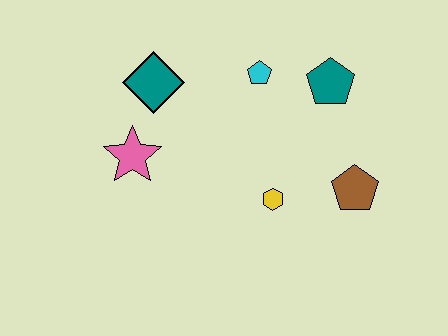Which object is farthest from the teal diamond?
The brown pentagon is farthest from the teal diamond.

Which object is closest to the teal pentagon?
The cyan pentagon is closest to the teal pentagon.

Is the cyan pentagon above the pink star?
Yes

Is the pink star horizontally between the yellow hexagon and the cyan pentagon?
No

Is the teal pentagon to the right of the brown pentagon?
No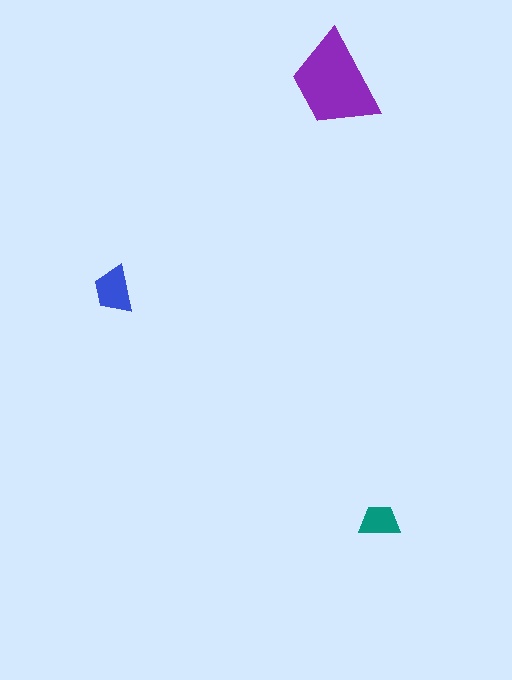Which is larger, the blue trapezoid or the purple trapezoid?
The purple one.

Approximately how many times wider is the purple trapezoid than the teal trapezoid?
About 2.5 times wider.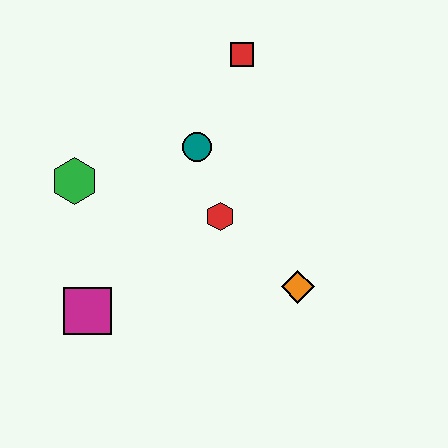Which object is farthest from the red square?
The magenta square is farthest from the red square.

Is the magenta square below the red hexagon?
Yes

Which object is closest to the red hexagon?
The teal circle is closest to the red hexagon.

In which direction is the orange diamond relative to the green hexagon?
The orange diamond is to the right of the green hexagon.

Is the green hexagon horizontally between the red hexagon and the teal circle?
No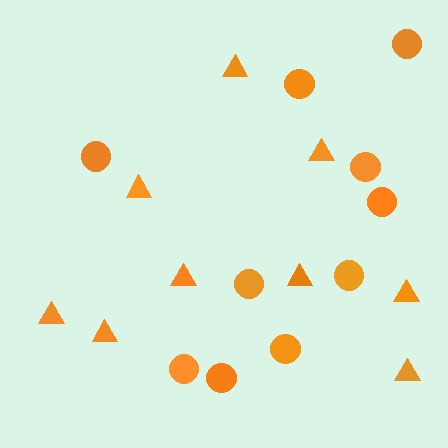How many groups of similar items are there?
There are 2 groups: one group of triangles (9) and one group of circles (10).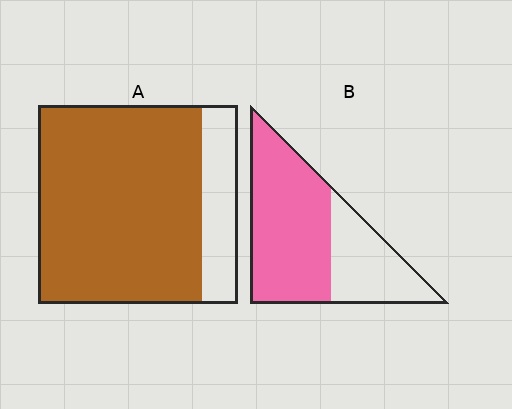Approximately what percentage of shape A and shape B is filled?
A is approximately 80% and B is approximately 65%.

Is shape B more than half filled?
Yes.